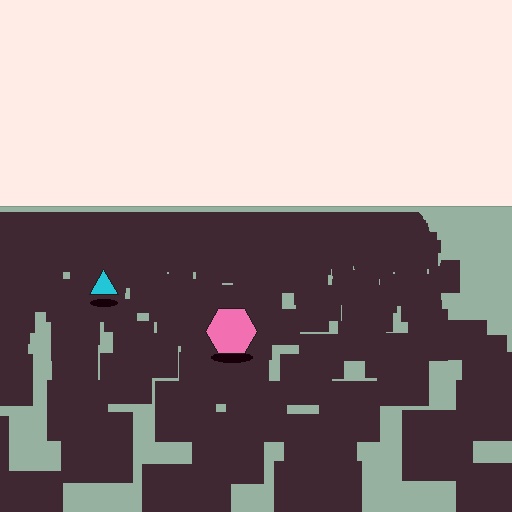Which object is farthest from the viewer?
The cyan triangle is farthest from the viewer. It appears smaller and the ground texture around it is denser.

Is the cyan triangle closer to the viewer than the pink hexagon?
No. The pink hexagon is closer — you can tell from the texture gradient: the ground texture is coarser near it.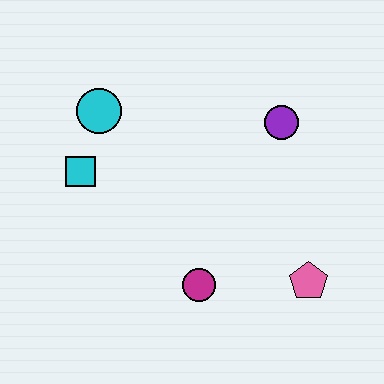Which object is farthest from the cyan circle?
The pink pentagon is farthest from the cyan circle.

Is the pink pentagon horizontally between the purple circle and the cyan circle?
No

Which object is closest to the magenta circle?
The pink pentagon is closest to the magenta circle.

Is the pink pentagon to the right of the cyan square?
Yes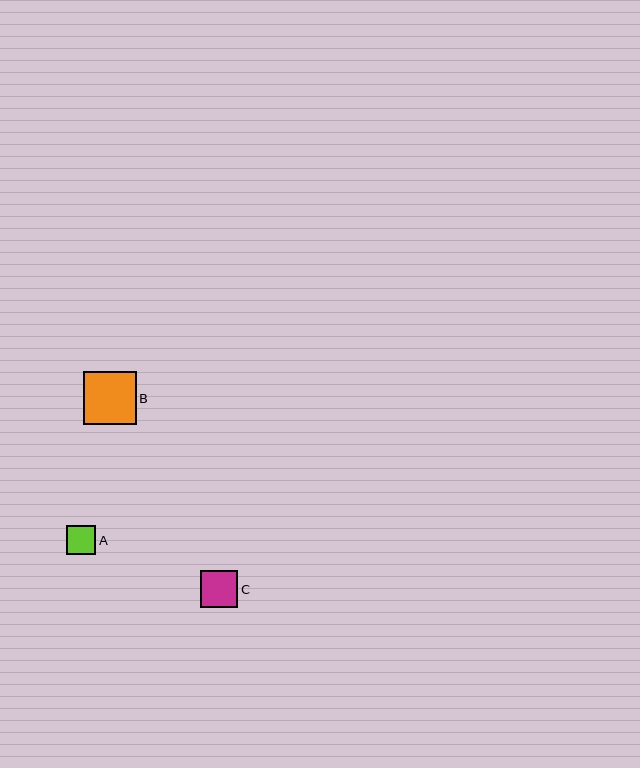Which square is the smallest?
Square A is the smallest with a size of approximately 29 pixels.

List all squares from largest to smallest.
From largest to smallest: B, C, A.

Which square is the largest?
Square B is the largest with a size of approximately 52 pixels.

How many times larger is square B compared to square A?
Square B is approximately 1.8 times the size of square A.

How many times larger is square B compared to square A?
Square B is approximately 1.8 times the size of square A.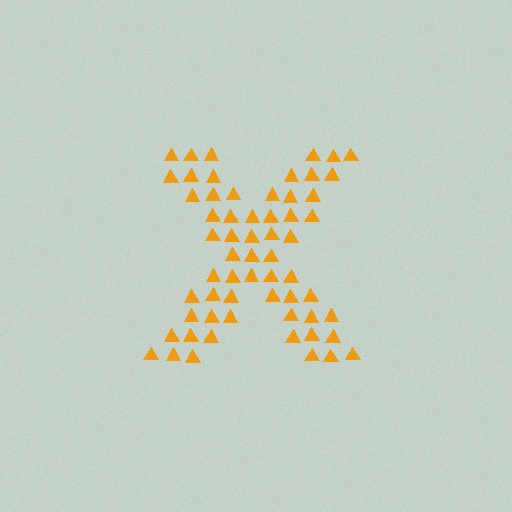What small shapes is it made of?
It is made of small triangles.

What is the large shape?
The large shape is the letter X.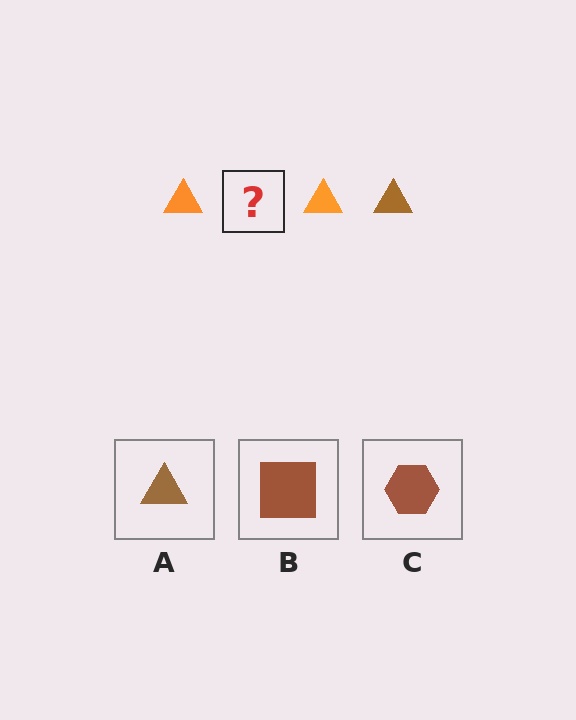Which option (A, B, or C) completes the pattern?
A.